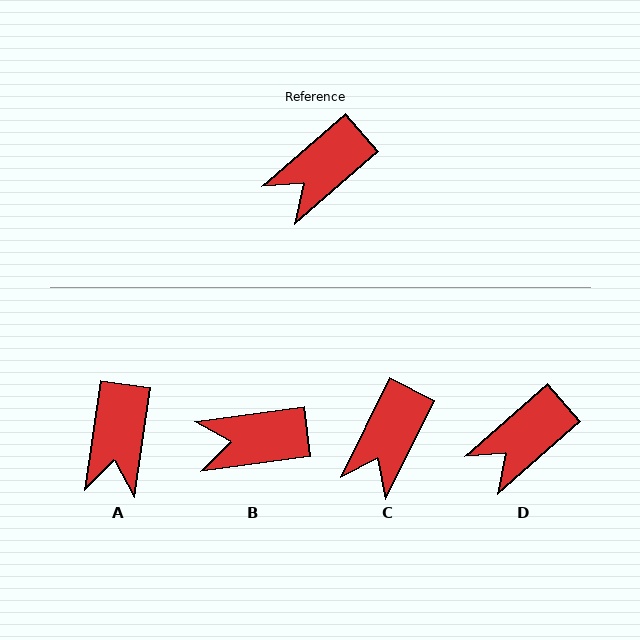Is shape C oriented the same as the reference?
No, it is off by about 22 degrees.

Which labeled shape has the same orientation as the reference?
D.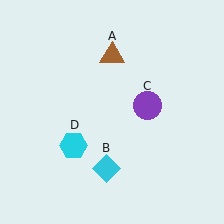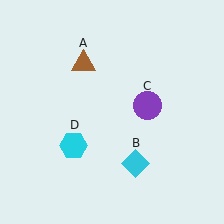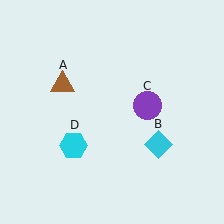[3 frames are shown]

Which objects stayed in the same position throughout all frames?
Purple circle (object C) and cyan hexagon (object D) remained stationary.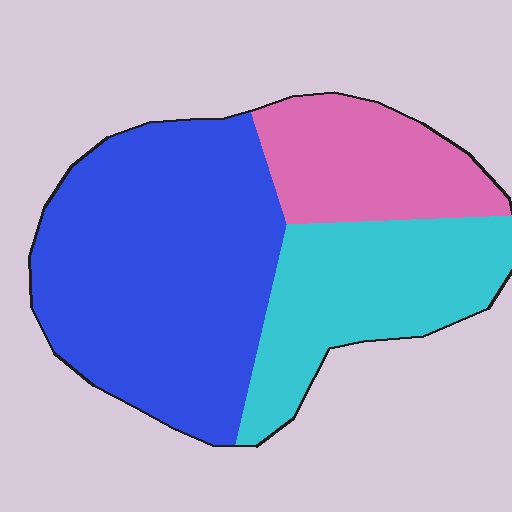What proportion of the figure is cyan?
Cyan takes up about one quarter (1/4) of the figure.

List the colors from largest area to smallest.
From largest to smallest: blue, cyan, pink.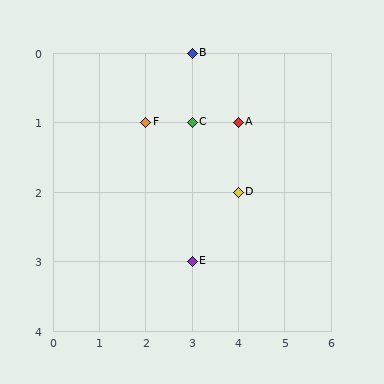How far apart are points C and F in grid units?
Points C and F are 1 column apart.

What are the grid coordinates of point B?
Point B is at grid coordinates (3, 0).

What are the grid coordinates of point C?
Point C is at grid coordinates (3, 1).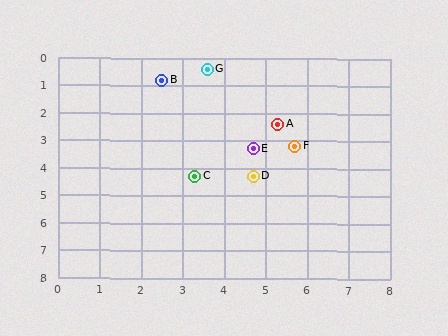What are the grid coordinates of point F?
Point F is at approximately (5.7, 3.2).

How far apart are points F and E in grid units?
Points F and E are about 1.0 grid units apart.